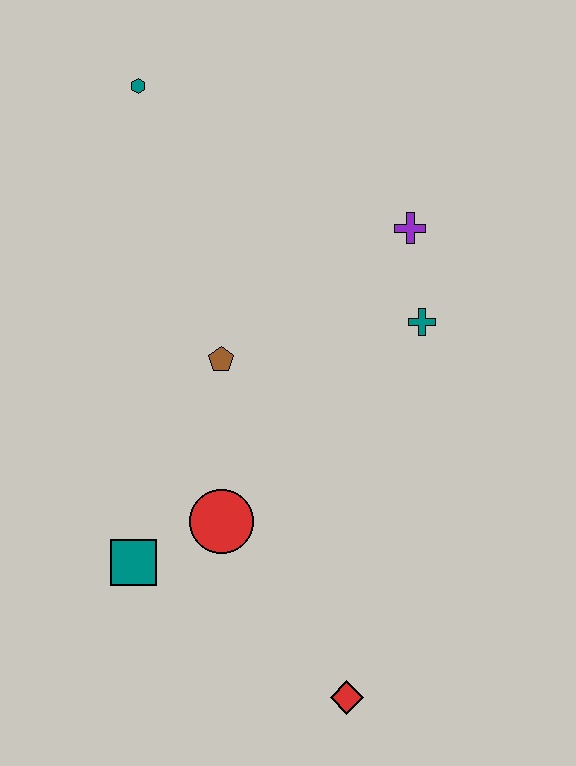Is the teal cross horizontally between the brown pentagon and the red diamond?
No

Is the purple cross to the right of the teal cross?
No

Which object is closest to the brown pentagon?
The red circle is closest to the brown pentagon.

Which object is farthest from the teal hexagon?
The red diamond is farthest from the teal hexagon.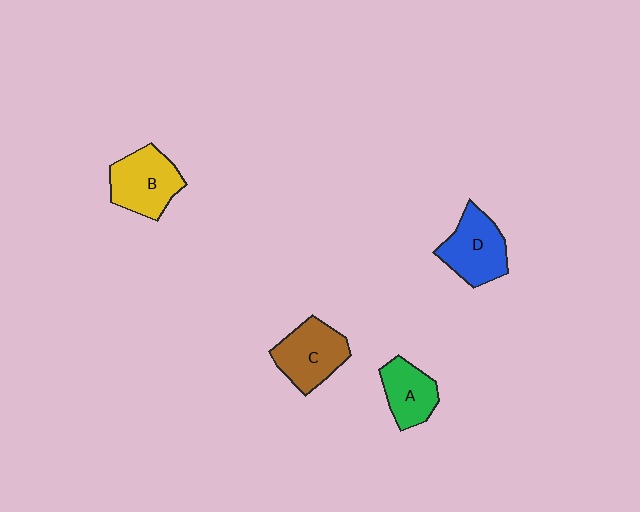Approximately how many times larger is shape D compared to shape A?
Approximately 1.3 times.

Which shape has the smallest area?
Shape A (green).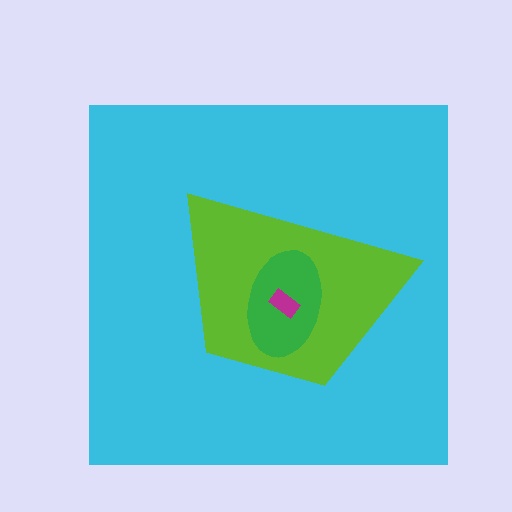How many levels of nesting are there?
4.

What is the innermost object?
The magenta rectangle.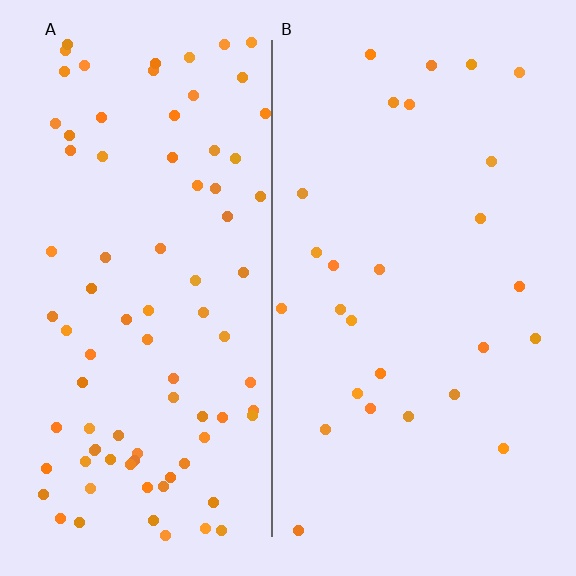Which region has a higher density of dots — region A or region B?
A (the left).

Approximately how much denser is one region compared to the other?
Approximately 3.2× — region A over region B.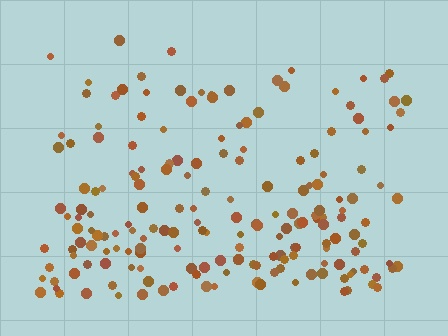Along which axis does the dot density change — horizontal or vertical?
Vertical.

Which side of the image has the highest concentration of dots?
The bottom.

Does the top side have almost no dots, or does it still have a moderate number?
Still a moderate number, just noticeably fewer than the bottom.